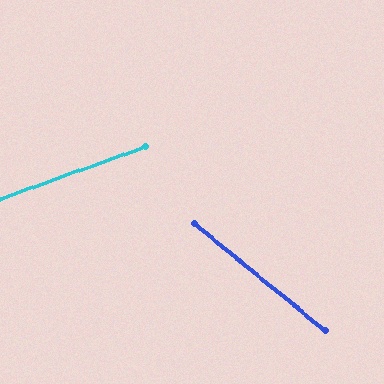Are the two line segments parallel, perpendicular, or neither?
Neither parallel nor perpendicular — they differ by about 59°.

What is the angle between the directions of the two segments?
Approximately 59 degrees.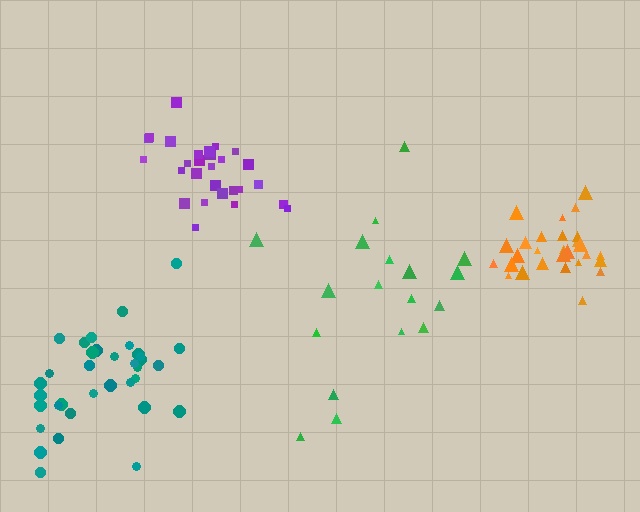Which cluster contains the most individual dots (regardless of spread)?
Teal (35).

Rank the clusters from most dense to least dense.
orange, purple, teal, green.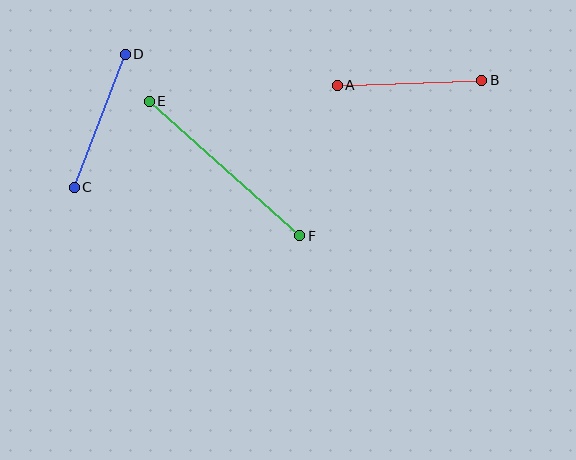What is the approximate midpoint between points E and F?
The midpoint is at approximately (225, 168) pixels.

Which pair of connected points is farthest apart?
Points E and F are farthest apart.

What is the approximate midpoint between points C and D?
The midpoint is at approximately (100, 121) pixels.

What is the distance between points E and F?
The distance is approximately 202 pixels.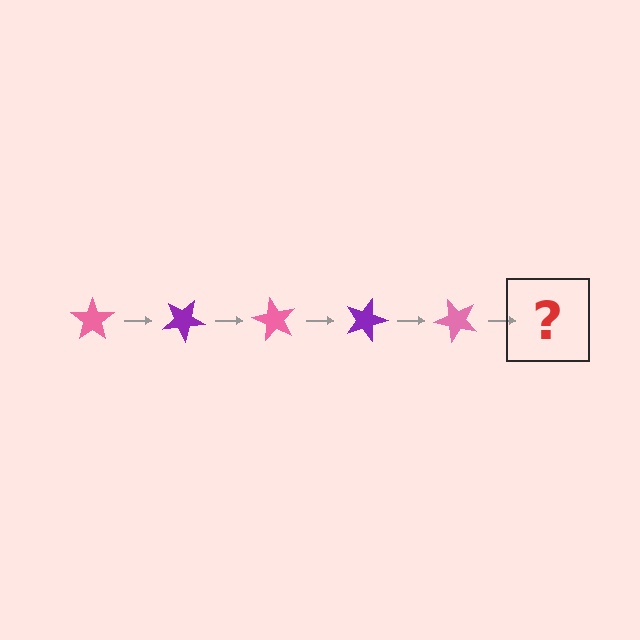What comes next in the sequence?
The next element should be a purple star, rotated 150 degrees from the start.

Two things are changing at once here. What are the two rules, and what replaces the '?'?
The two rules are that it rotates 30 degrees each step and the color cycles through pink and purple. The '?' should be a purple star, rotated 150 degrees from the start.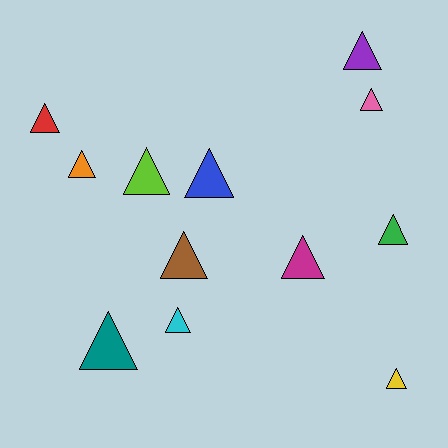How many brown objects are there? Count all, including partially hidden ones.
There is 1 brown object.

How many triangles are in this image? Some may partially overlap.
There are 12 triangles.